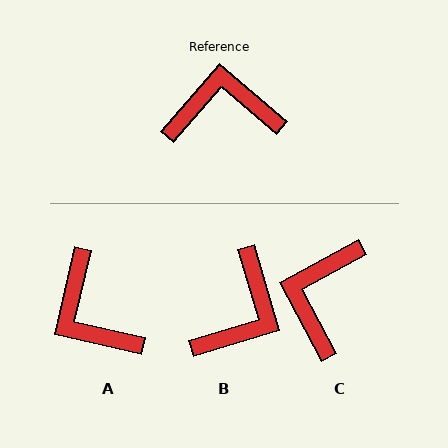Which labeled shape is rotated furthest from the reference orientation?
B, about 123 degrees away.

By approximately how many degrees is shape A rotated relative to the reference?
Approximately 118 degrees counter-clockwise.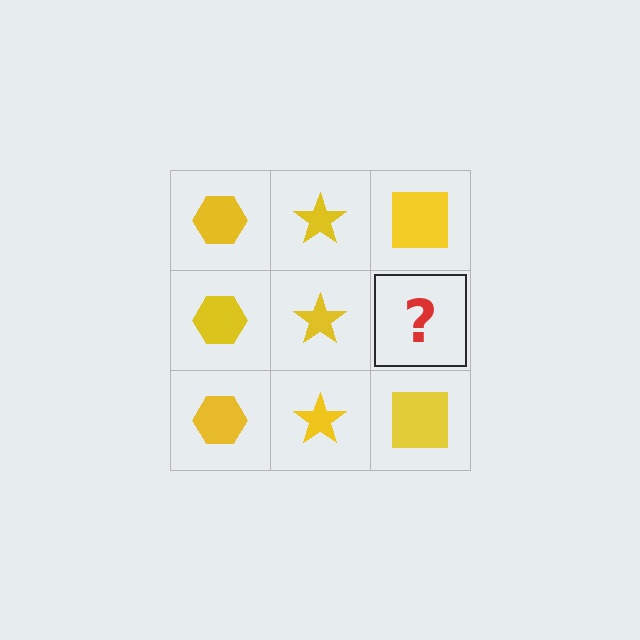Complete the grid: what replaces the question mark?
The question mark should be replaced with a yellow square.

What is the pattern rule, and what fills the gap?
The rule is that each column has a consistent shape. The gap should be filled with a yellow square.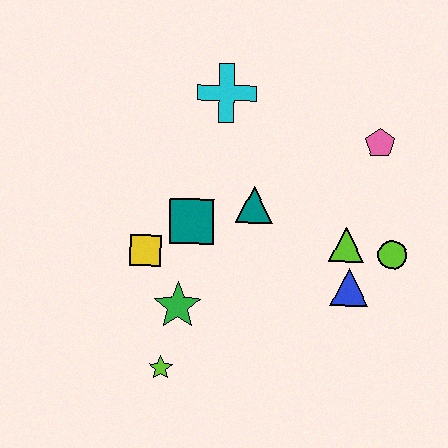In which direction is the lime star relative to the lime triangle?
The lime star is to the left of the lime triangle.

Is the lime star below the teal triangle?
Yes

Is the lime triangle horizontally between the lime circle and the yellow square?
Yes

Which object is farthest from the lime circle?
The lime star is farthest from the lime circle.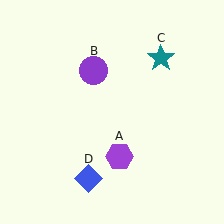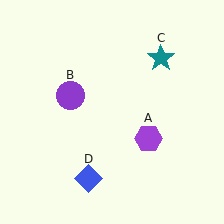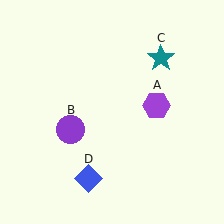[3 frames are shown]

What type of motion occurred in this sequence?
The purple hexagon (object A), purple circle (object B) rotated counterclockwise around the center of the scene.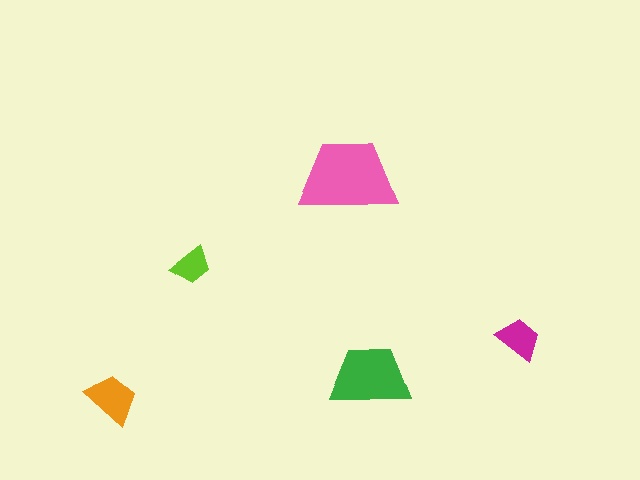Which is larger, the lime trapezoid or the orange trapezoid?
The orange one.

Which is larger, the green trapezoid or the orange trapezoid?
The green one.